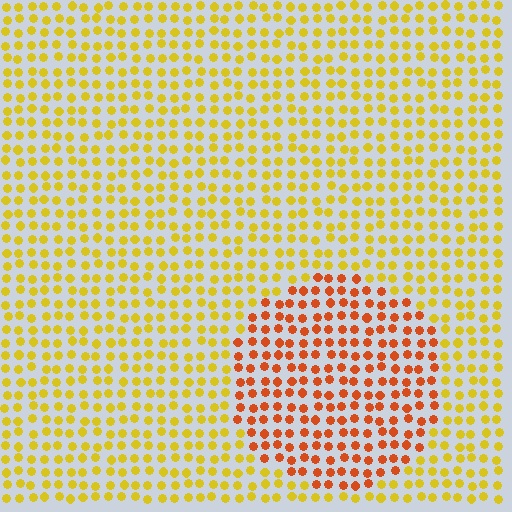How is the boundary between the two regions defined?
The boundary is defined purely by a slight shift in hue (about 39 degrees). Spacing, size, and orientation are identical on both sides.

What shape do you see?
I see a circle.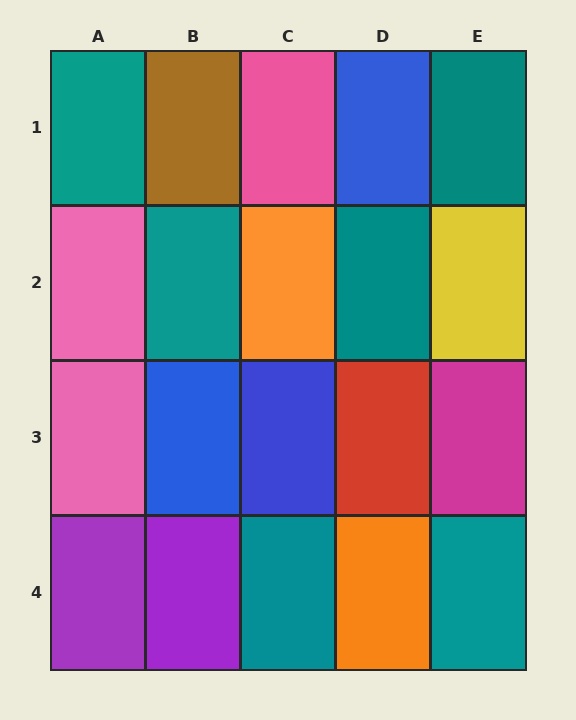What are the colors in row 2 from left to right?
Pink, teal, orange, teal, yellow.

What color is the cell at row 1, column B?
Brown.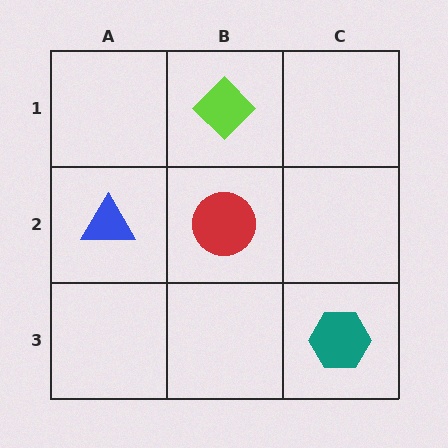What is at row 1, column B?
A lime diamond.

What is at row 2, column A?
A blue triangle.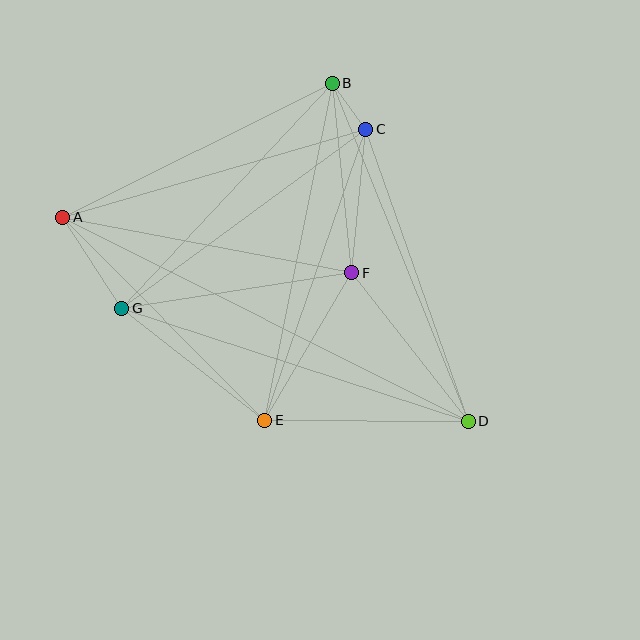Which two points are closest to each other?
Points B and C are closest to each other.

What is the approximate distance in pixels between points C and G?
The distance between C and G is approximately 302 pixels.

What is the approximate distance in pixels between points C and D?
The distance between C and D is approximately 309 pixels.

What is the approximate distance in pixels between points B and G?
The distance between B and G is approximately 308 pixels.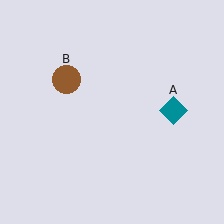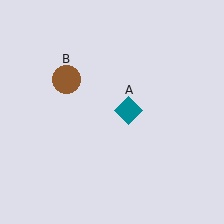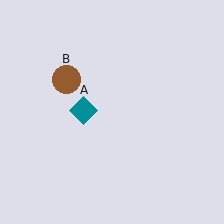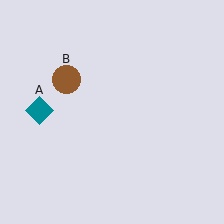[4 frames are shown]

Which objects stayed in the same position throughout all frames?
Brown circle (object B) remained stationary.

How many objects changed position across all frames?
1 object changed position: teal diamond (object A).